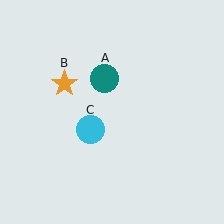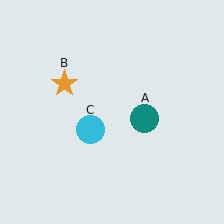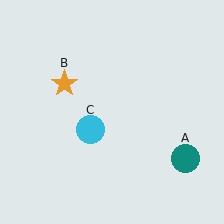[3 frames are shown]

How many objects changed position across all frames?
1 object changed position: teal circle (object A).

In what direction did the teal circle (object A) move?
The teal circle (object A) moved down and to the right.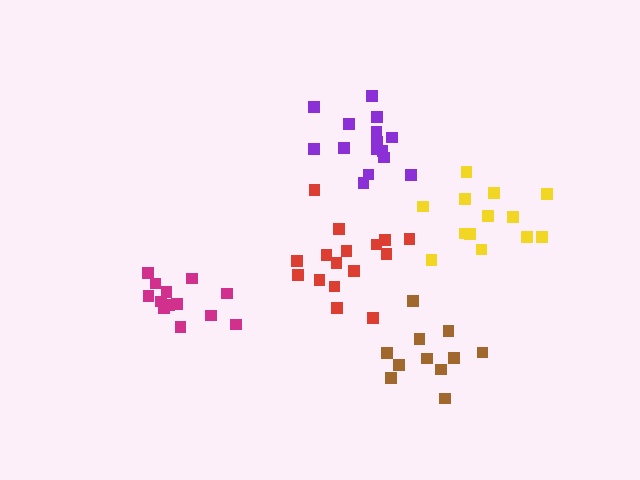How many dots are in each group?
Group 1: 16 dots, Group 2: 13 dots, Group 3: 11 dots, Group 4: 15 dots, Group 5: 13 dots (68 total).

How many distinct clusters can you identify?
There are 5 distinct clusters.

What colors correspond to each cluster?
The clusters are colored: red, yellow, brown, purple, magenta.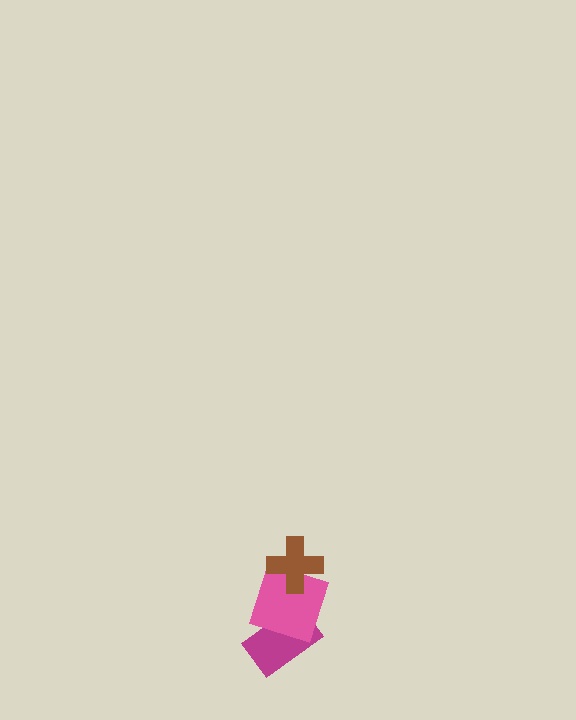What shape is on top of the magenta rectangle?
The pink square is on top of the magenta rectangle.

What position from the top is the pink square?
The pink square is 2nd from the top.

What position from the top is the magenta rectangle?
The magenta rectangle is 3rd from the top.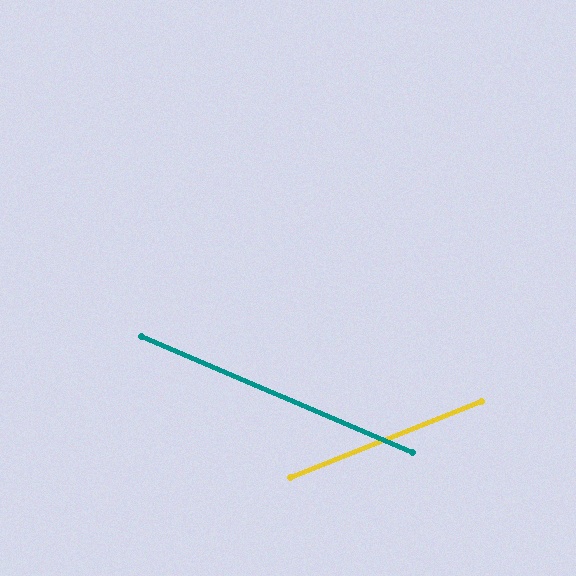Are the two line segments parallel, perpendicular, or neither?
Neither parallel nor perpendicular — they differ by about 45°.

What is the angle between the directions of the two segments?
Approximately 45 degrees.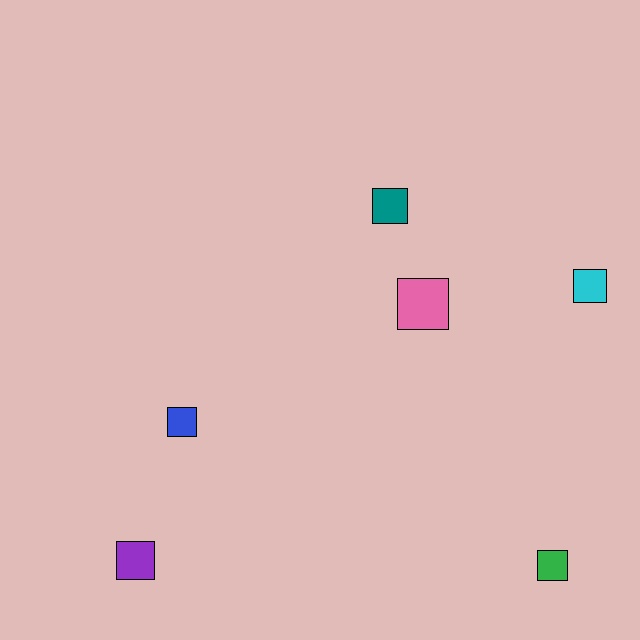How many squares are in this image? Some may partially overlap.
There are 6 squares.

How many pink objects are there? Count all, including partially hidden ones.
There is 1 pink object.